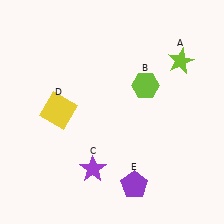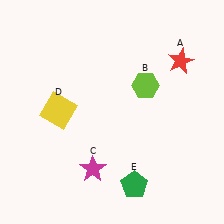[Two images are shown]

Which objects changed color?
A changed from lime to red. C changed from purple to magenta. E changed from purple to green.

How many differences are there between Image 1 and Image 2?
There are 3 differences between the two images.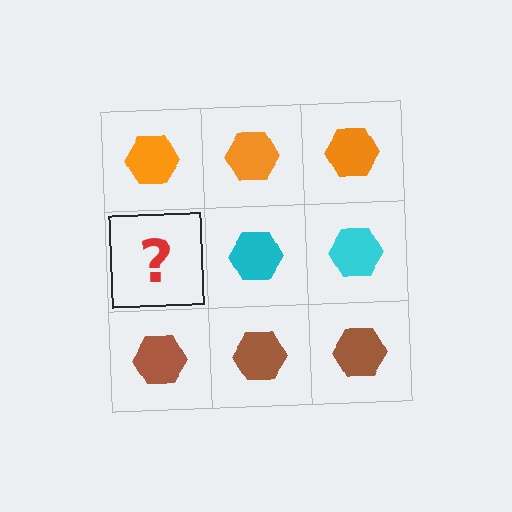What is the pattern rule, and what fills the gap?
The rule is that each row has a consistent color. The gap should be filled with a cyan hexagon.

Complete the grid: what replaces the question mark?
The question mark should be replaced with a cyan hexagon.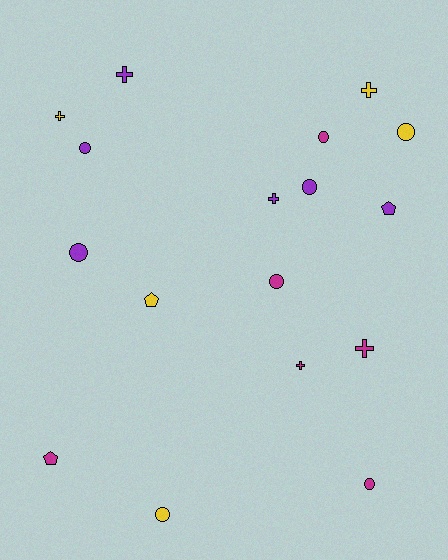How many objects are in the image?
There are 17 objects.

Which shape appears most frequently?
Circle, with 8 objects.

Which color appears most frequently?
Purple, with 6 objects.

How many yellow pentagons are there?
There is 1 yellow pentagon.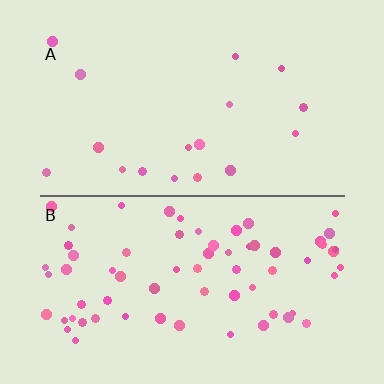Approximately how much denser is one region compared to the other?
Approximately 3.8× — region B over region A.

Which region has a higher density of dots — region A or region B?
B (the bottom).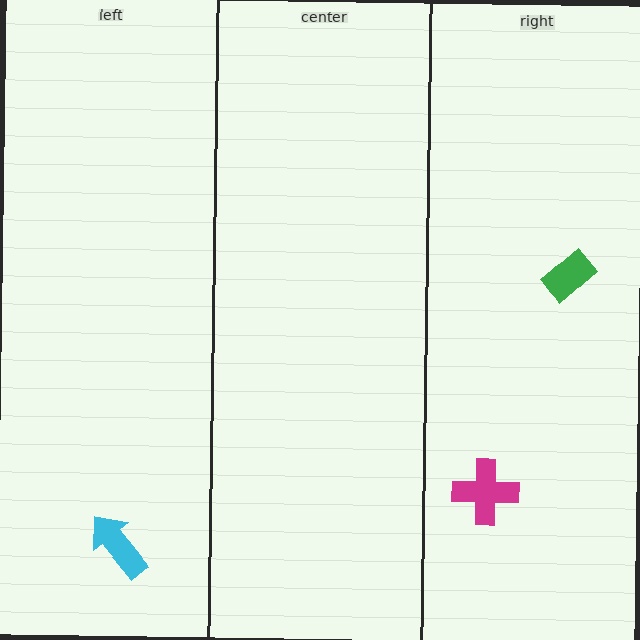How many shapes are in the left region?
1.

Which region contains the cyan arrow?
The left region.